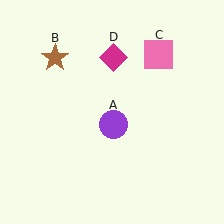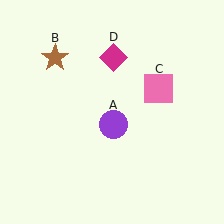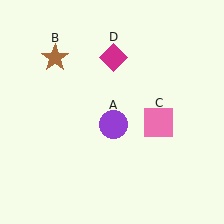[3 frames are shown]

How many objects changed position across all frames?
1 object changed position: pink square (object C).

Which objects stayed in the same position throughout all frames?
Purple circle (object A) and brown star (object B) and magenta diamond (object D) remained stationary.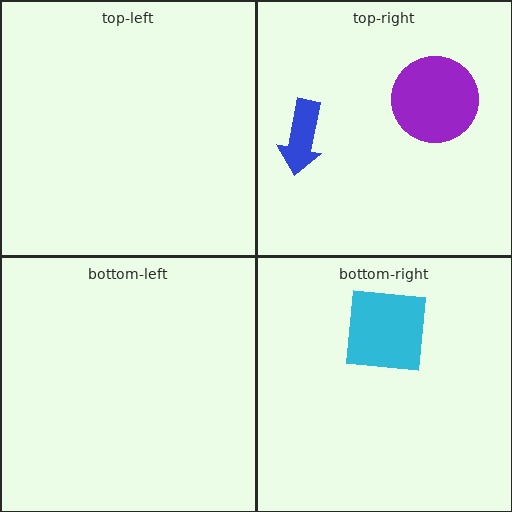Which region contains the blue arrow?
The top-right region.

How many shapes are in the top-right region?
2.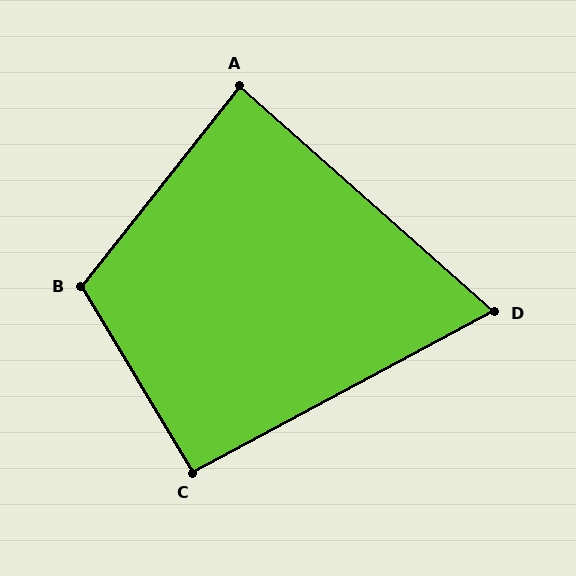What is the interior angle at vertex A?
Approximately 87 degrees (approximately right).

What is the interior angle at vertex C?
Approximately 93 degrees (approximately right).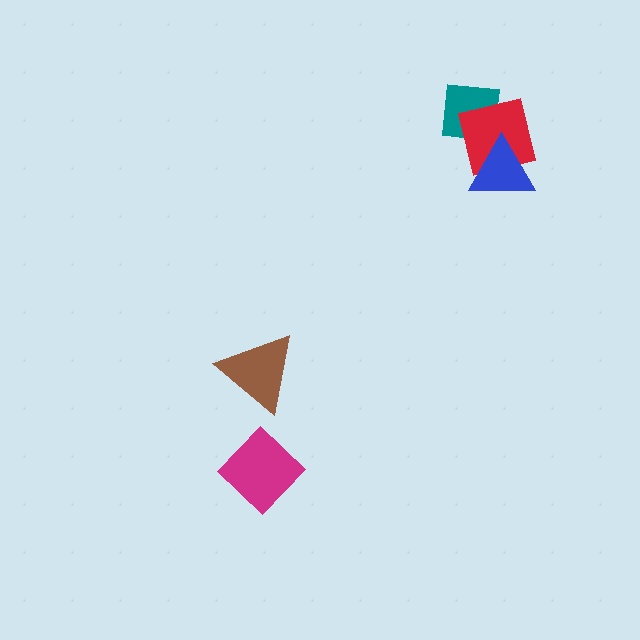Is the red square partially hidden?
Yes, it is partially covered by another shape.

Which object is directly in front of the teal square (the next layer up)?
The red square is directly in front of the teal square.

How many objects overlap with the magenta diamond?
0 objects overlap with the magenta diamond.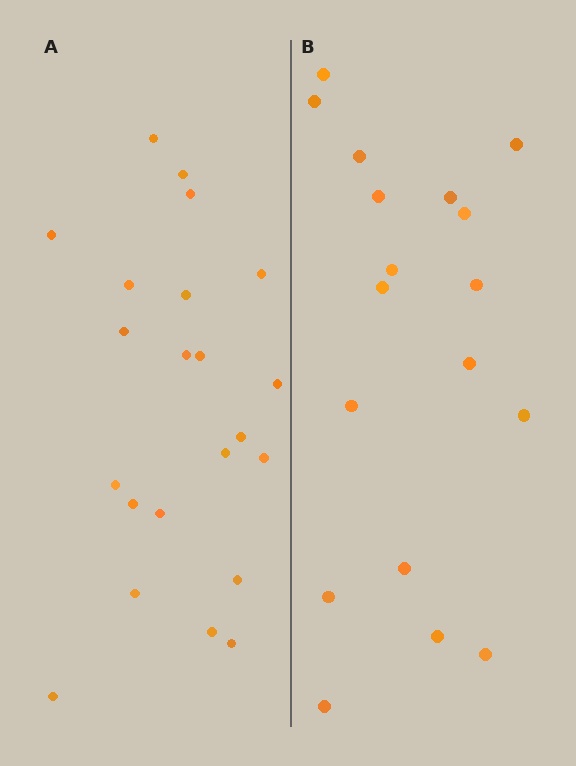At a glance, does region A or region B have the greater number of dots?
Region A (the left region) has more dots.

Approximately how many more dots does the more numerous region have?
Region A has about 4 more dots than region B.